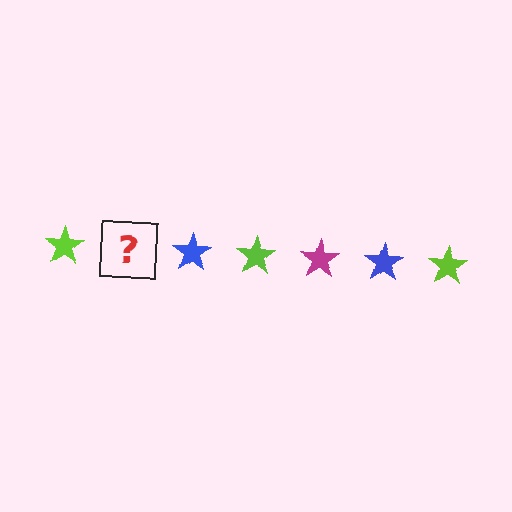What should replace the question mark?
The question mark should be replaced with a magenta star.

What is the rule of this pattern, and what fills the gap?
The rule is that the pattern cycles through lime, magenta, blue stars. The gap should be filled with a magenta star.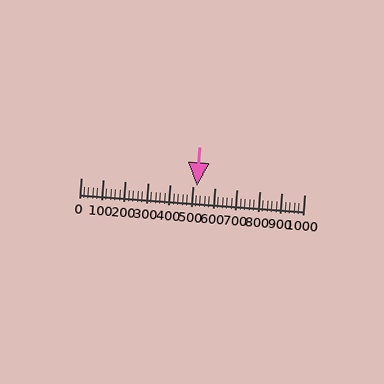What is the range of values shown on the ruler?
The ruler shows values from 0 to 1000.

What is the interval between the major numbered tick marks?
The major tick marks are spaced 100 units apart.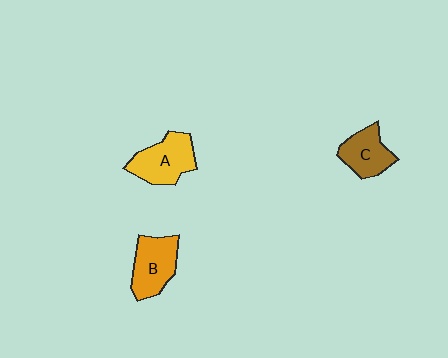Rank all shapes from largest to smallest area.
From largest to smallest: A (yellow), B (orange), C (brown).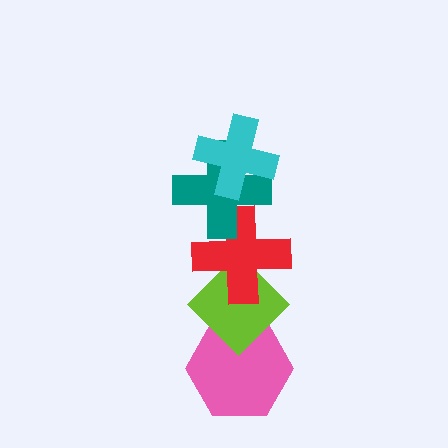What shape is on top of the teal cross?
The cyan cross is on top of the teal cross.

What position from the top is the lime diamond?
The lime diamond is 4th from the top.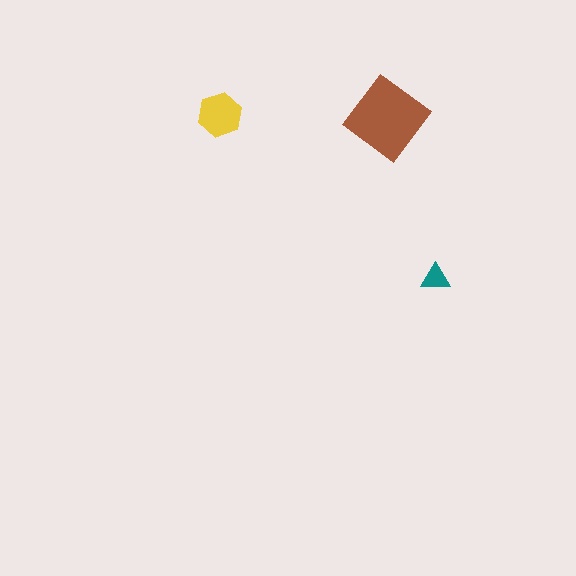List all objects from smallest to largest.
The teal triangle, the yellow hexagon, the brown diamond.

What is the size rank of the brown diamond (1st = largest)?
1st.